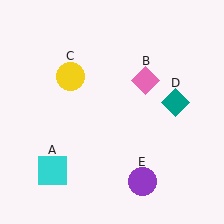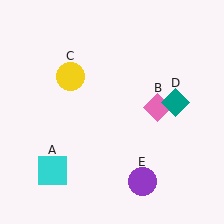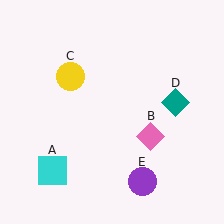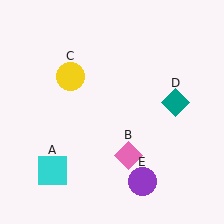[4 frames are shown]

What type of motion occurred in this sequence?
The pink diamond (object B) rotated clockwise around the center of the scene.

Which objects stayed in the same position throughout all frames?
Cyan square (object A) and yellow circle (object C) and teal diamond (object D) and purple circle (object E) remained stationary.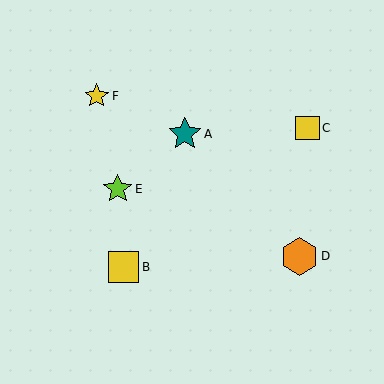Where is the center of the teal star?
The center of the teal star is at (185, 134).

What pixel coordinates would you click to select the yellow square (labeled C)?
Click at (308, 128) to select the yellow square C.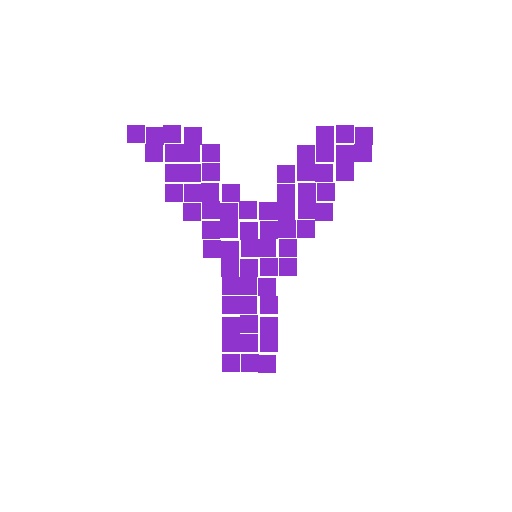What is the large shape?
The large shape is the letter Y.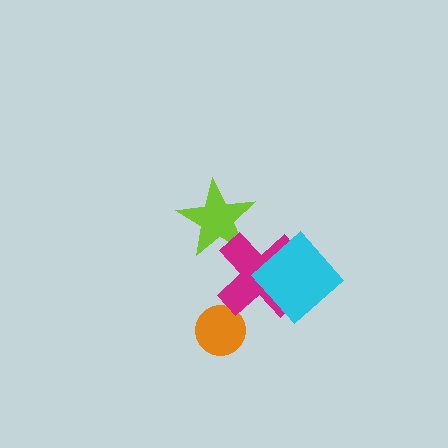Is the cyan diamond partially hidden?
No, no other shape covers it.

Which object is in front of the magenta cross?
The cyan diamond is in front of the magenta cross.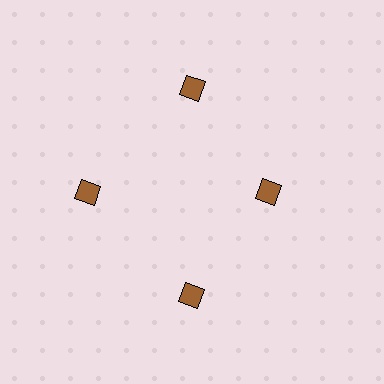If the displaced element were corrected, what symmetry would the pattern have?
It would have 4-fold rotational symmetry — the pattern would map onto itself every 90 degrees.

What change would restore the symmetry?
The symmetry would be restored by moving it outward, back onto the ring so that all 4 diamonds sit at equal angles and equal distance from the center.